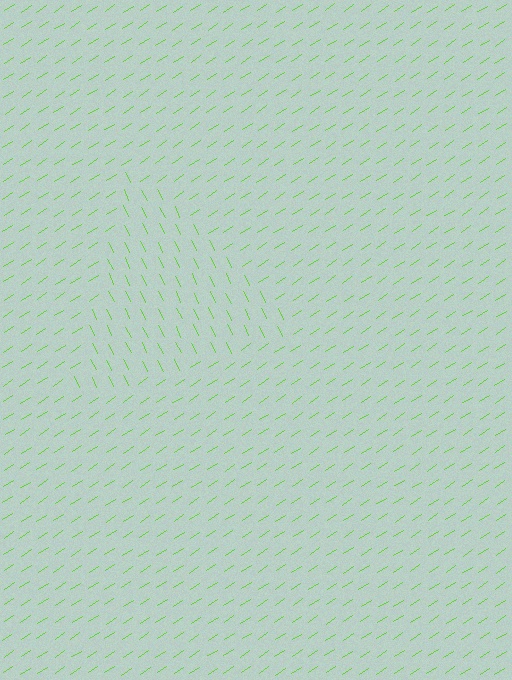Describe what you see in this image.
The image is filled with small lime line segments. A triangle region in the image has lines oriented differently from the surrounding lines, creating a visible texture boundary.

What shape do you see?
I see a triangle.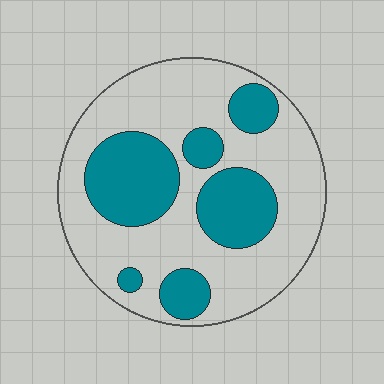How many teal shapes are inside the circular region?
6.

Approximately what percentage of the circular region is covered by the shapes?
Approximately 30%.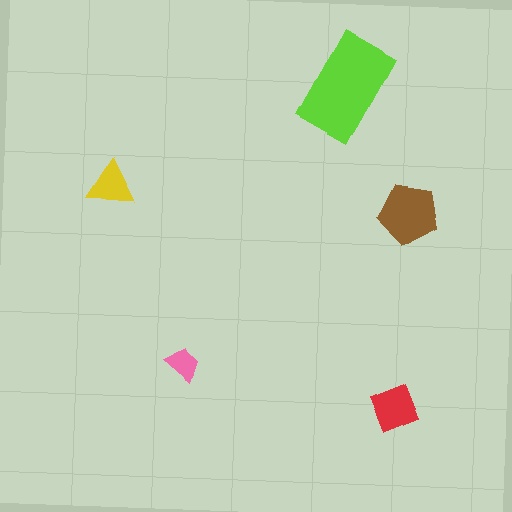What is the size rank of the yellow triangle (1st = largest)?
4th.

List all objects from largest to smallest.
The lime rectangle, the brown pentagon, the red diamond, the yellow triangle, the pink trapezoid.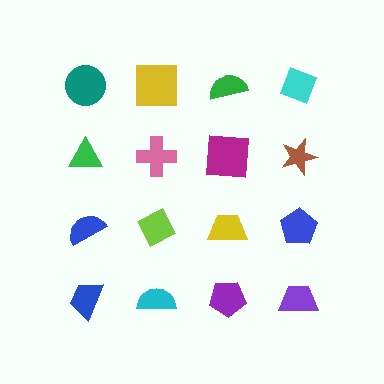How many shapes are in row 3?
4 shapes.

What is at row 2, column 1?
A green triangle.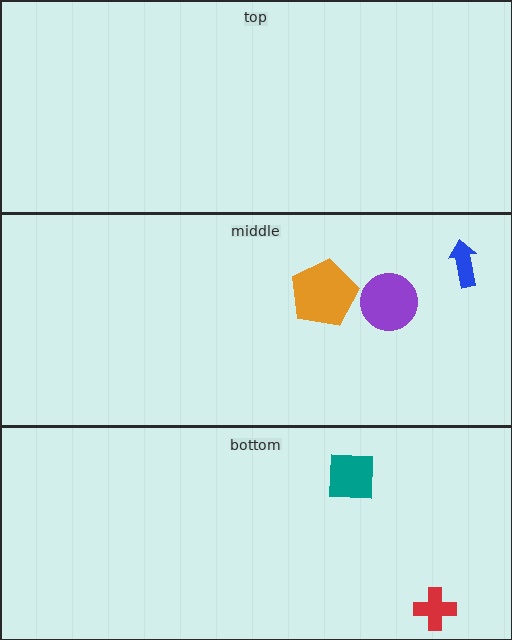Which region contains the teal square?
The bottom region.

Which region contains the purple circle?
The middle region.